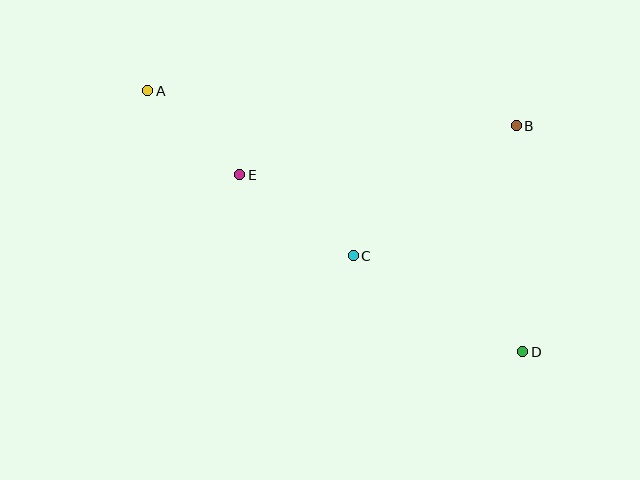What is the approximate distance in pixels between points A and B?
The distance between A and B is approximately 370 pixels.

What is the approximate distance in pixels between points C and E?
The distance between C and E is approximately 139 pixels.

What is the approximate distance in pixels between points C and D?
The distance between C and D is approximately 195 pixels.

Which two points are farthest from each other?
Points A and D are farthest from each other.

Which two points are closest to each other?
Points A and E are closest to each other.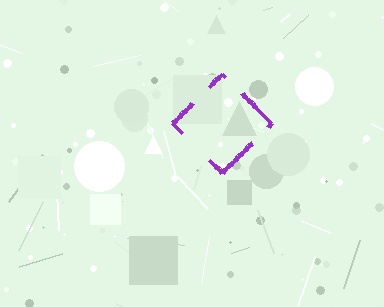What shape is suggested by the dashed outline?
The dashed outline suggests a diamond.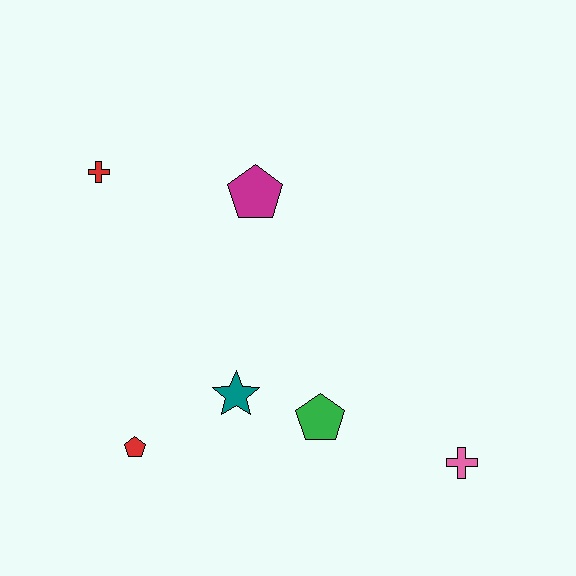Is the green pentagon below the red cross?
Yes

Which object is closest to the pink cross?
The green pentagon is closest to the pink cross.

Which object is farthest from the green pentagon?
The red cross is farthest from the green pentagon.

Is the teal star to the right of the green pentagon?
No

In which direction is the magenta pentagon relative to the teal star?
The magenta pentagon is above the teal star.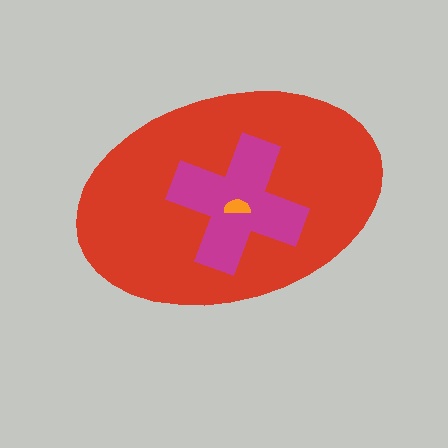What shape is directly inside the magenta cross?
The orange semicircle.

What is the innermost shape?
The orange semicircle.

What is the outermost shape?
The red ellipse.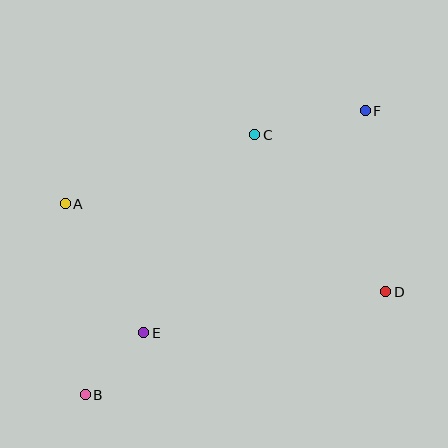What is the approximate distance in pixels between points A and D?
The distance between A and D is approximately 333 pixels.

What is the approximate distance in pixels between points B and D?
The distance between B and D is approximately 318 pixels.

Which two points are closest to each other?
Points B and E are closest to each other.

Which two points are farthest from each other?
Points B and F are farthest from each other.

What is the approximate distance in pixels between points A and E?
The distance between A and E is approximately 151 pixels.